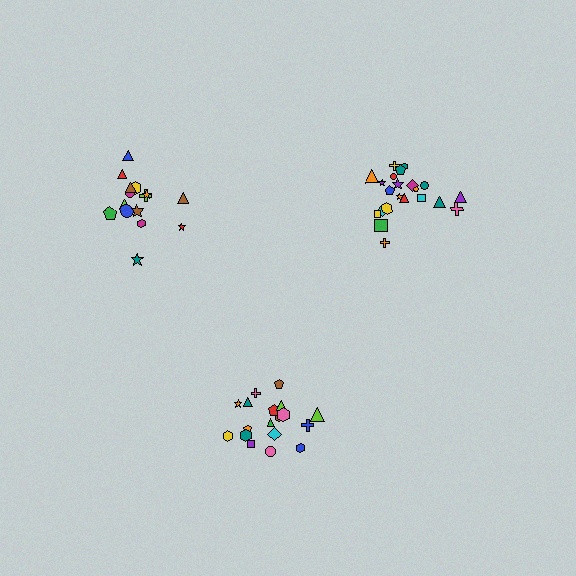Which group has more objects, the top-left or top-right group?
The top-right group.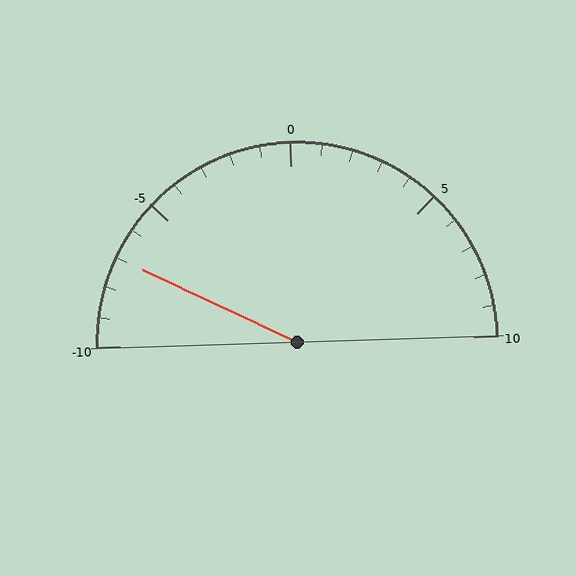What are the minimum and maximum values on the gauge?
The gauge ranges from -10 to 10.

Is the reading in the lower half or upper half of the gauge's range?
The reading is in the lower half of the range (-10 to 10).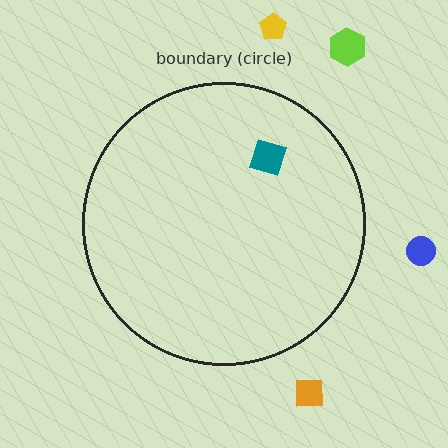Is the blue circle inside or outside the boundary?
Outside.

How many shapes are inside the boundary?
1 inside, 4 outside.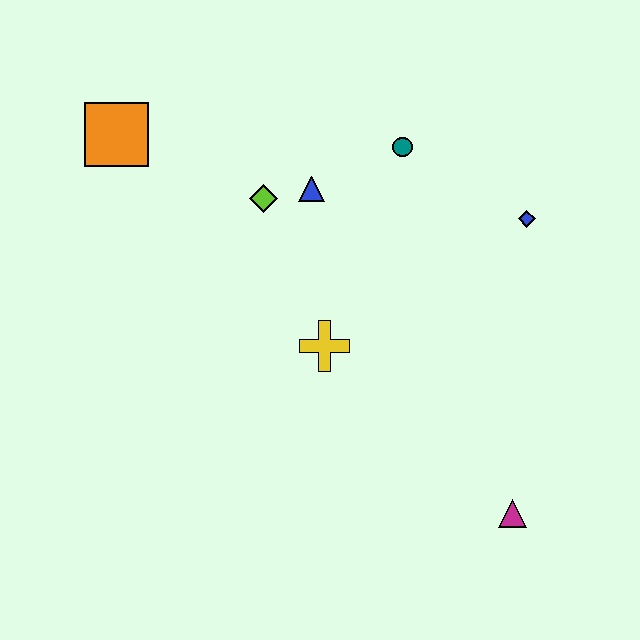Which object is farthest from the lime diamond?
The magenta triangle is farthest from the lime diamond.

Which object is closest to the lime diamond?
The blue triangle is closest to the lime diamond.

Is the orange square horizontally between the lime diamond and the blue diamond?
No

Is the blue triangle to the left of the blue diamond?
Yes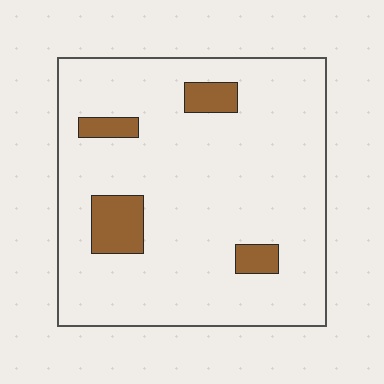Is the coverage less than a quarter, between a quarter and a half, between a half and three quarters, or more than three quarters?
Less than a quarter.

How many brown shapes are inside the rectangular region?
4.